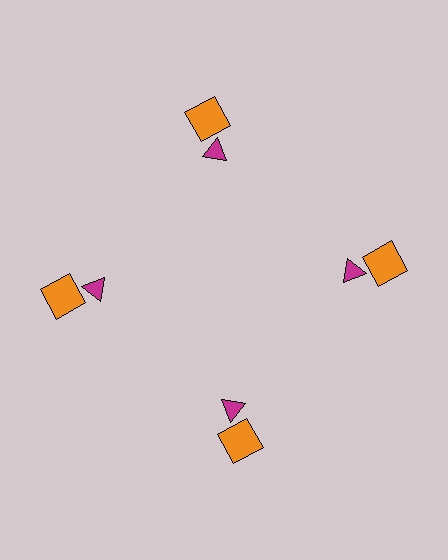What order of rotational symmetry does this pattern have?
This pattern has 4-fold rotational symmetry.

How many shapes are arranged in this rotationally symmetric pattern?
There are 8 shapes, arranged in 4 groups of 2.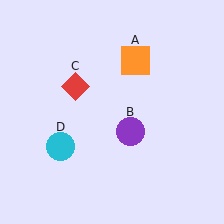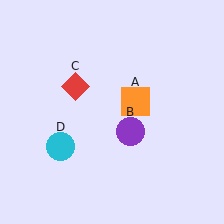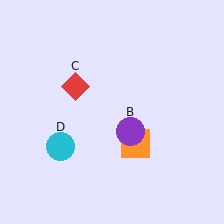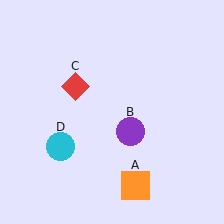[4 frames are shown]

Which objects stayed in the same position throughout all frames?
Purple circle (object B) and red diamond (object C) and cyan circle (object D) remained stationary.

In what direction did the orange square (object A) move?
The orange square (object A) moved down.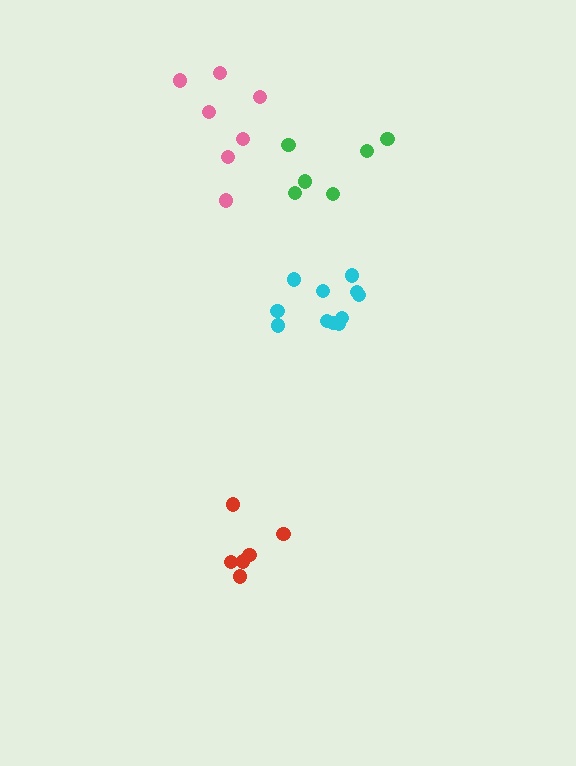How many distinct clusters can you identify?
There are 4 distinct clusters.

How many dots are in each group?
Group 1: 7 dots, Group 2: 6 dots, Group 3: 6 dots, Group 4: 11 dots (30 total).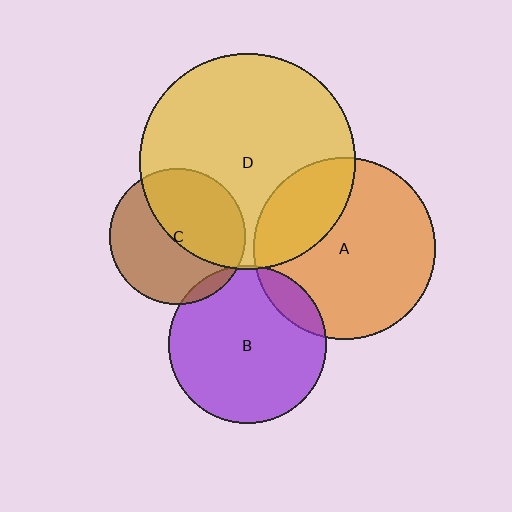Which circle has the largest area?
Circle D (yellow).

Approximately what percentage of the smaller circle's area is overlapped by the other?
Approximately 5%.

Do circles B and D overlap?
Yes.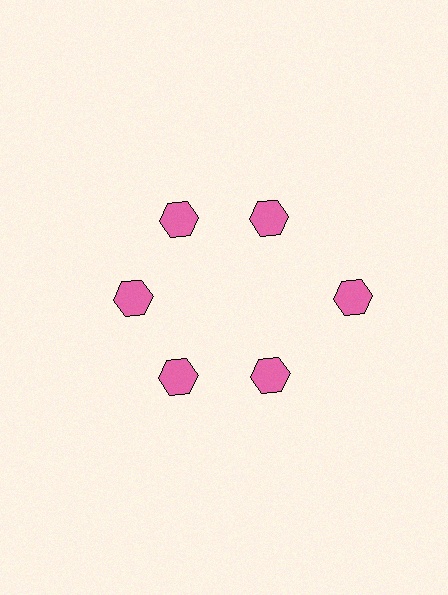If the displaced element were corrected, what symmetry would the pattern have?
It would have 6-fold rotational symmetry — the pattern would map onto itself every 60 degrees.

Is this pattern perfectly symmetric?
No. The 6 pink hexagons are arranged in a ring, but one element near the 3 o'clock position is pushed outward from the center, breaking the 6-fold rotational symmetry.